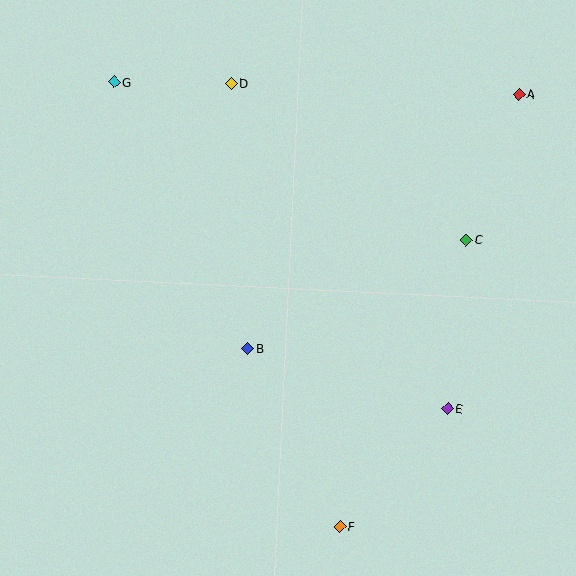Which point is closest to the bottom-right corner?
Point E is closest to the bottom-right corner.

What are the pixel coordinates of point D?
Point D is at (231, 83).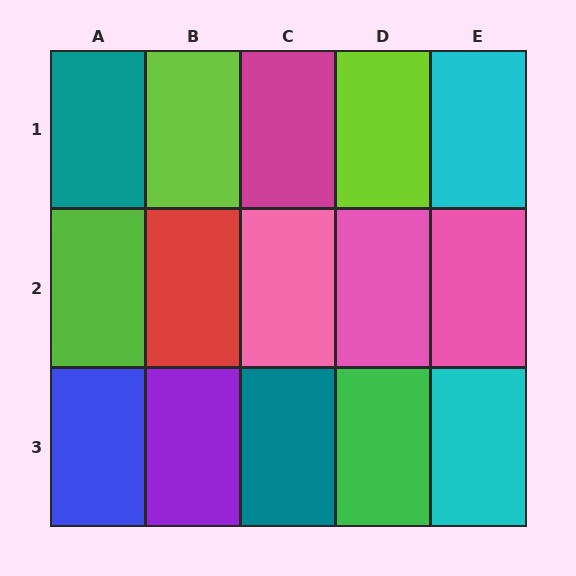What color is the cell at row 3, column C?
Teal.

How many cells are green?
1 cell is green.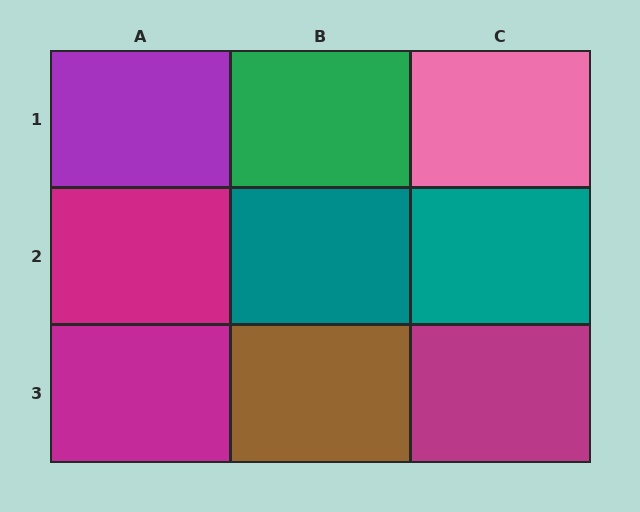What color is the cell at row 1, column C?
Pink.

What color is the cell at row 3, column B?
Brown.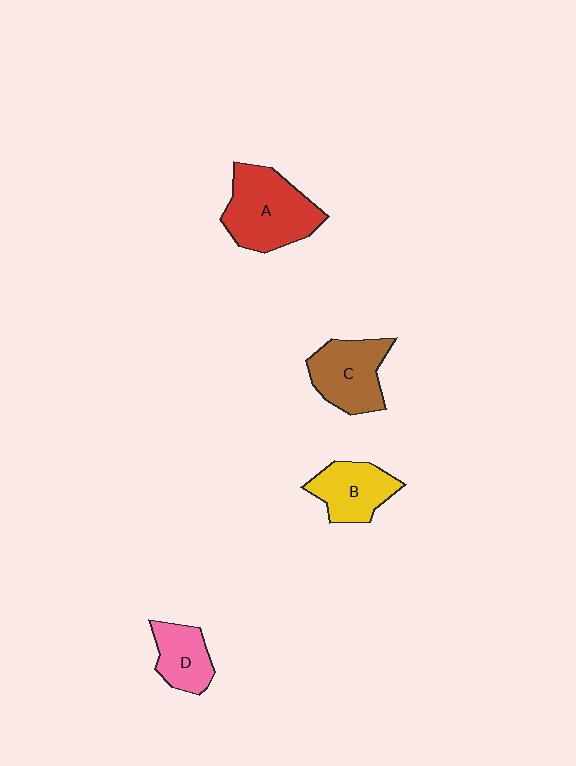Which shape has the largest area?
Shape A (red).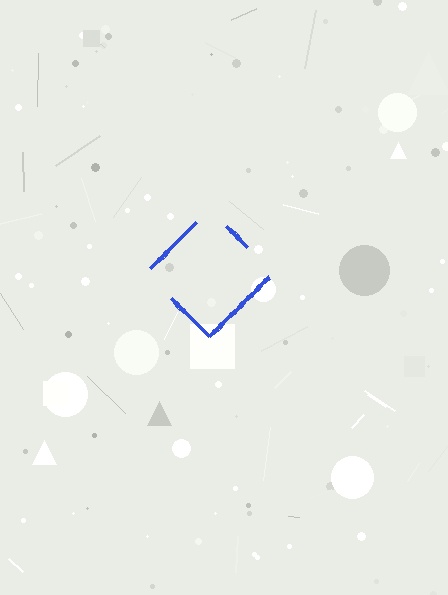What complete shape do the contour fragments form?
The contour fragments form a diamond.